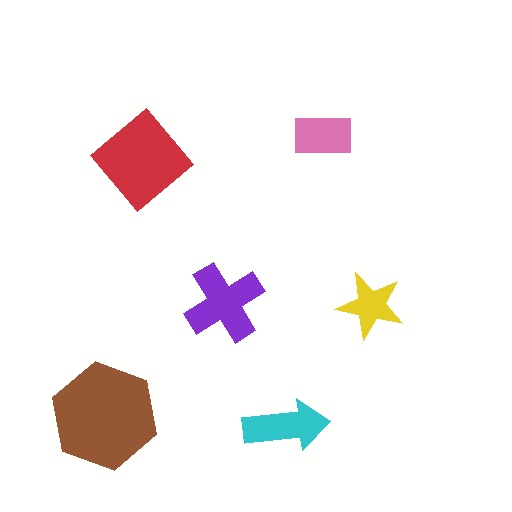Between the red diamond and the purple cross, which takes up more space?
The red diamond.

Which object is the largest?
The brown hexagon.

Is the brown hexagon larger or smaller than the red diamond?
Larger.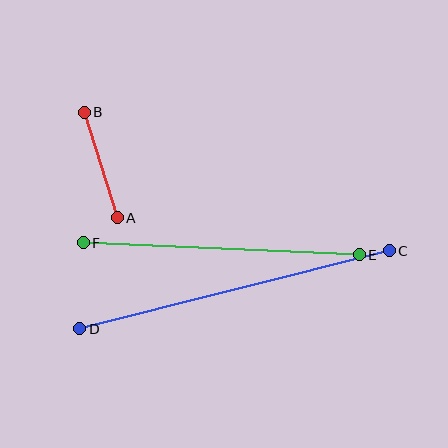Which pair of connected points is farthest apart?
Points C and D are farthest apart.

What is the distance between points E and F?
The distance is approximately 276 pixels.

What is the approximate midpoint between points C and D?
The midpoint is at approximately (235, 290) pixels.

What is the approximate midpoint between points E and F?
The midpoint is at approximately (221, 249) pixels.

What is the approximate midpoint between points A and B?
The midpoint is at approximately (101, 165) pixels.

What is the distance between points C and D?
The distance is approximately 319 pixels.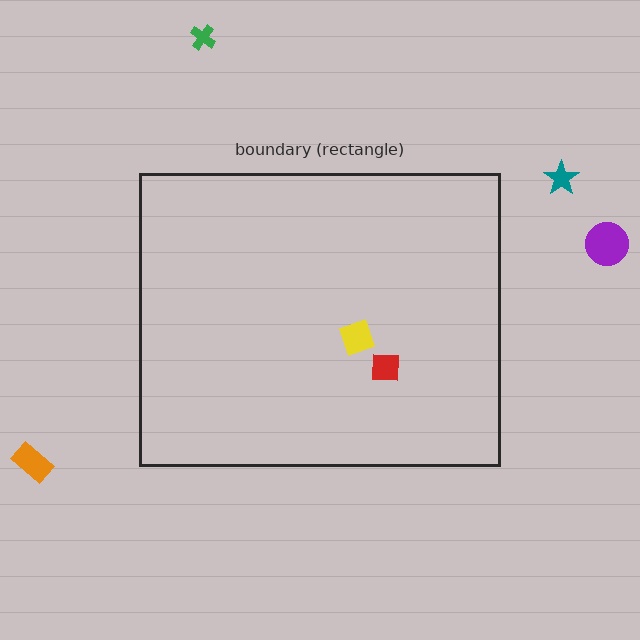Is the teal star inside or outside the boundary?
Outside.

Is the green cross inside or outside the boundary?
Outside.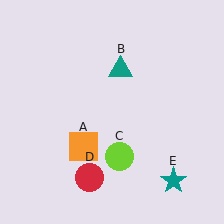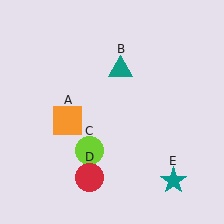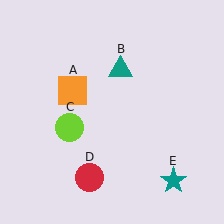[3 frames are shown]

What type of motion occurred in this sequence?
The orange square (object A), lime circle (object C) rotated clockwise around the center of the scene.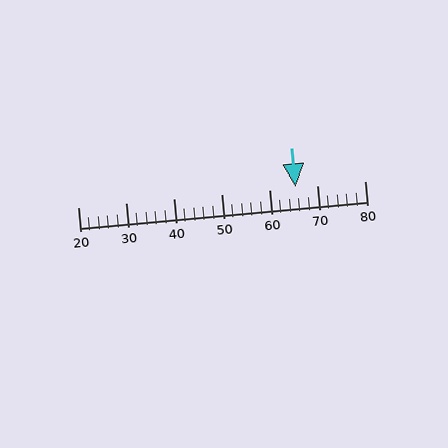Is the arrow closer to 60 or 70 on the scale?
The arrow is closer to 70.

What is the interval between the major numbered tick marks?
The major tick marks are spaced 10 units apart.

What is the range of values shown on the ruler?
The ruler shows values from 20 to 80.